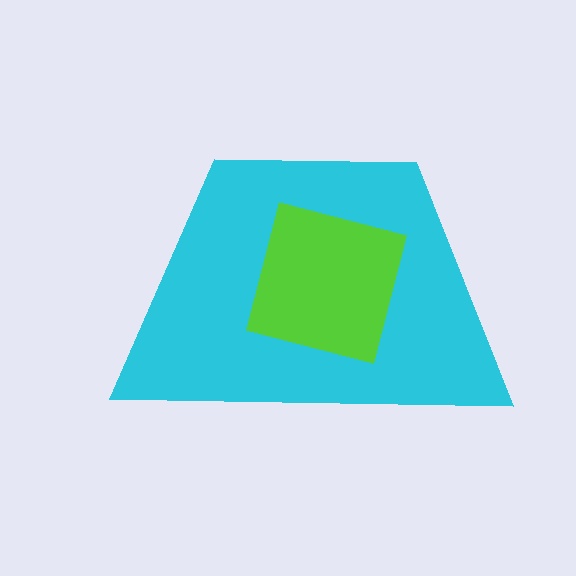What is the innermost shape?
The lime square.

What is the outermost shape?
The cyan trapezoid.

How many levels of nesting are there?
2.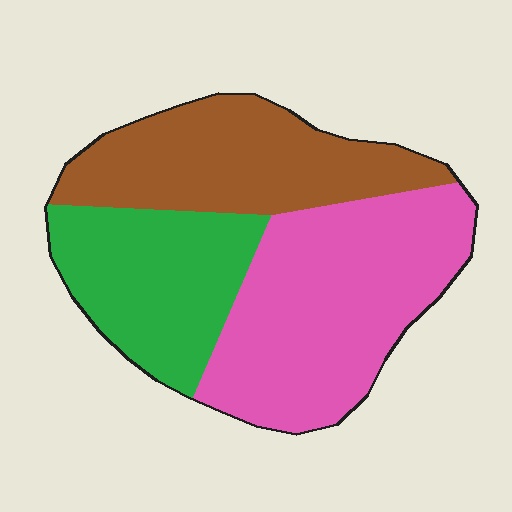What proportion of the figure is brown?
Brown covers roughly 30% of the figure.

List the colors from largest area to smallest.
From largest to smallest: pink, brown, green.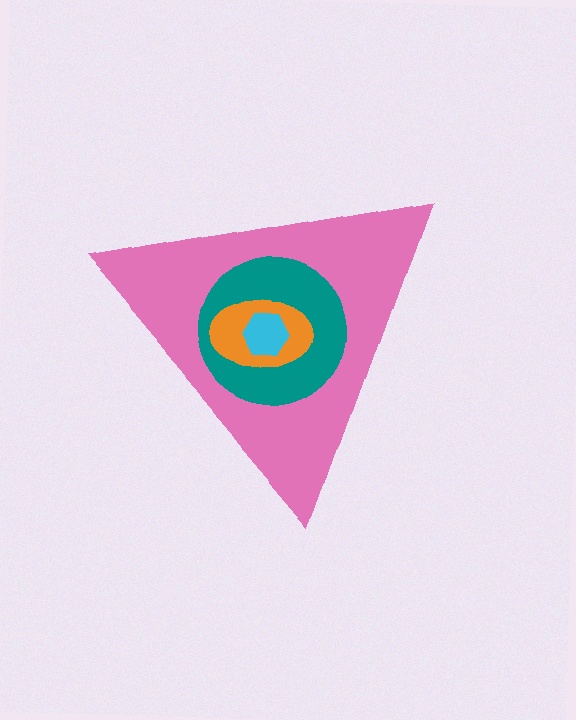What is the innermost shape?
The cyan hexagon.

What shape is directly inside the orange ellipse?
The cyan hexagon.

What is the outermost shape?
The pink triangle.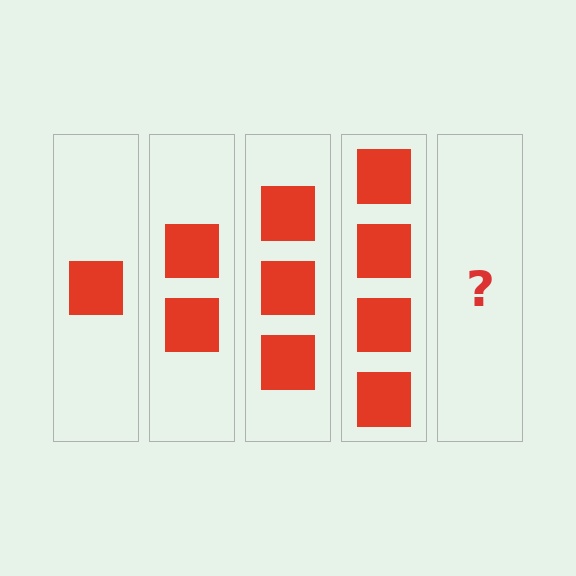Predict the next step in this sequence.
The next step is 5 squares.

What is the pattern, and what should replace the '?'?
The pattern is that each step adds one more square. The '?' should be 5 squares.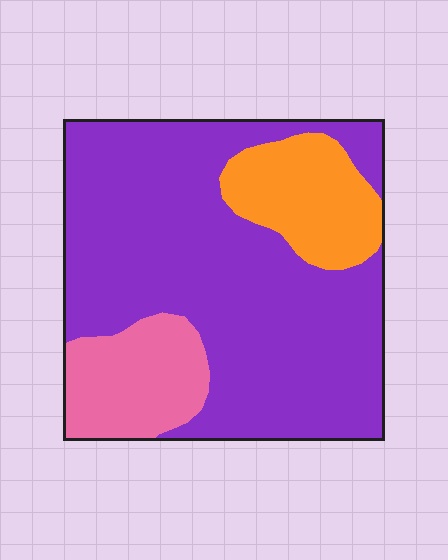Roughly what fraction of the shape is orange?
Orange takes up about one sixth (1/6) of the shape.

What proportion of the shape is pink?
Pink takes up about one sixth (1/6) of the shape.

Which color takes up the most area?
Purple, at roughly 70%.